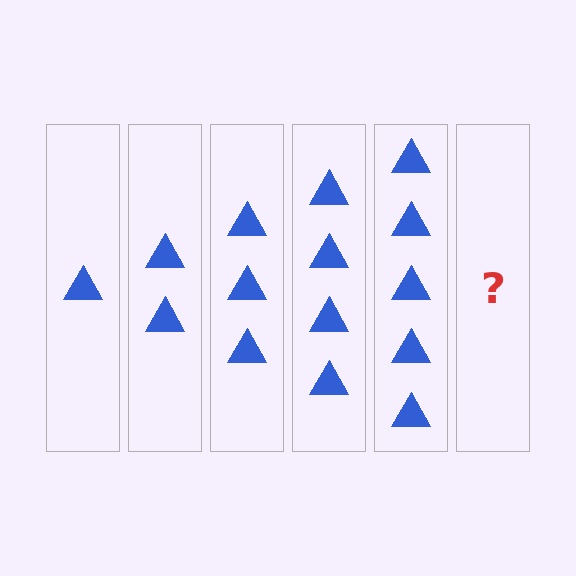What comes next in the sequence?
The next element should be 6 triangles.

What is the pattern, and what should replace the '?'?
The pattern is that each step adds one more triangle. The '?' should be 6 triangles.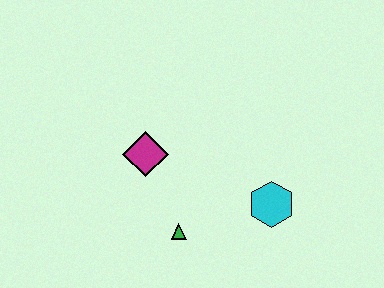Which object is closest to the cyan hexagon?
The green triangle is closest to the cyan hexagon.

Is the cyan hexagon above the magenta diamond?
No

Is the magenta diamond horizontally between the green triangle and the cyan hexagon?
No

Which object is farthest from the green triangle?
The cyan hexagon is farthest from the green triangle.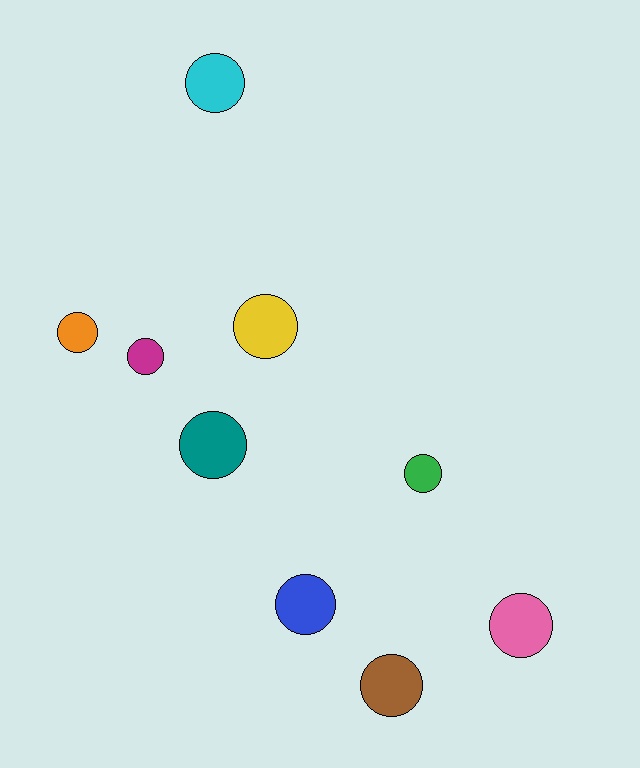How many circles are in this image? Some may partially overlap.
There are 9 circles.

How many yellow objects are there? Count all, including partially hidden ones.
There is 1 yellow object.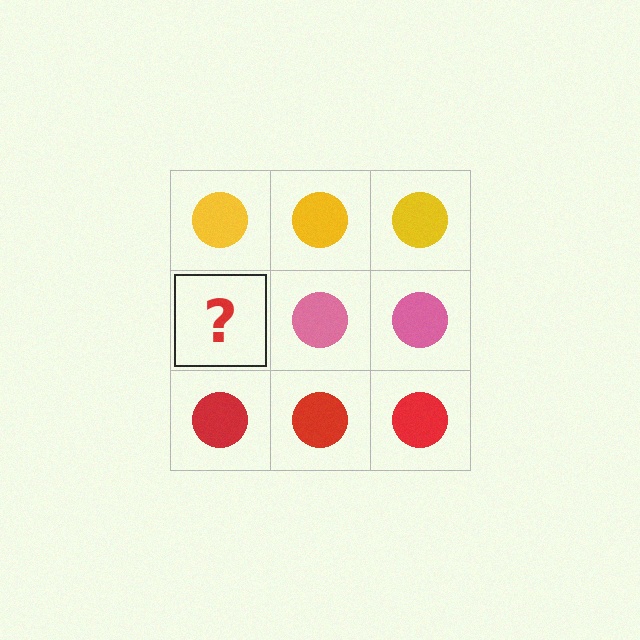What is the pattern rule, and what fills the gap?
The rule is that each row has a consistent color. The gap should be filled with a pink circle.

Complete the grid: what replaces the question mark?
The question mark should be replaced with a pink circle.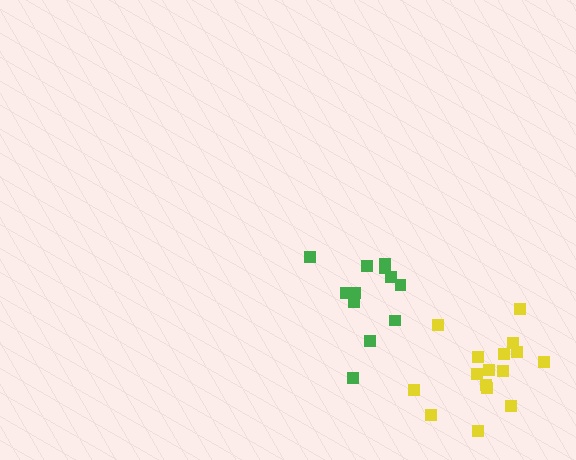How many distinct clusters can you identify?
There are 2 distinct clusters.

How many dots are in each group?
Group 1: 16 dots, Group 2: 12 dots (28 total).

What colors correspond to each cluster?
The clusters are colored: yellow, green.